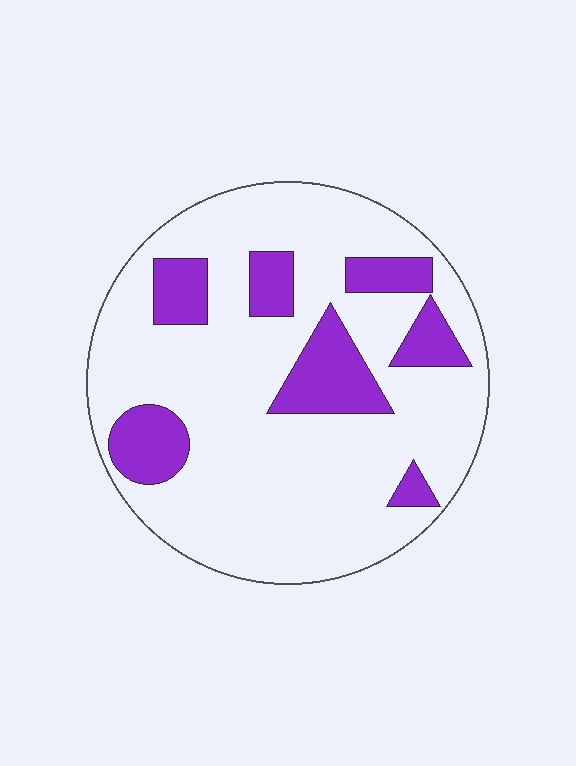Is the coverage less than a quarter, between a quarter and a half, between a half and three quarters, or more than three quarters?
Less than a quarter.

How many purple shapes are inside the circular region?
7.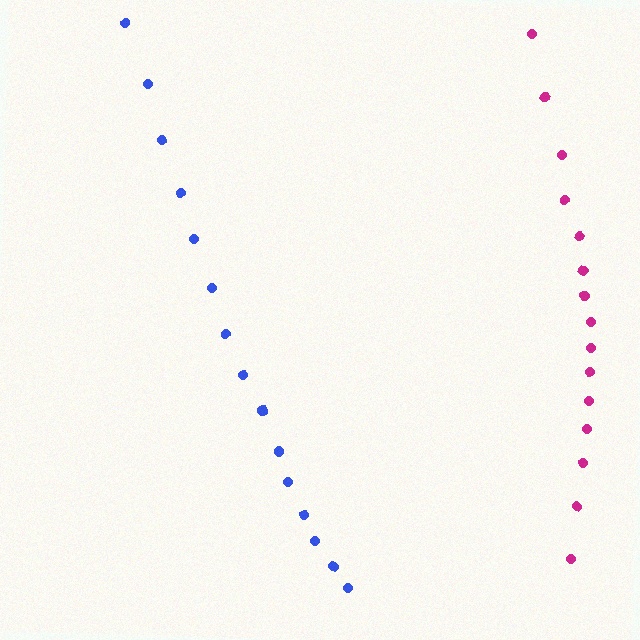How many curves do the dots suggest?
There are 2 distinct paths.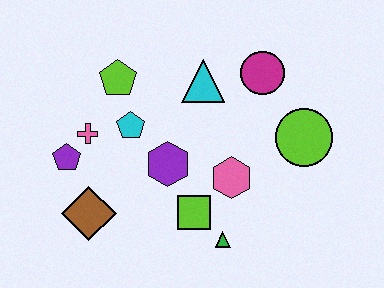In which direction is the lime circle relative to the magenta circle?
The lime circle is below the magenta circle.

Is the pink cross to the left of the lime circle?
Yes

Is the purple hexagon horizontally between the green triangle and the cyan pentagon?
Yes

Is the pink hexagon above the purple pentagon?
No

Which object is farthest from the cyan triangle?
The brown diamond is farthest from the cyan triangle.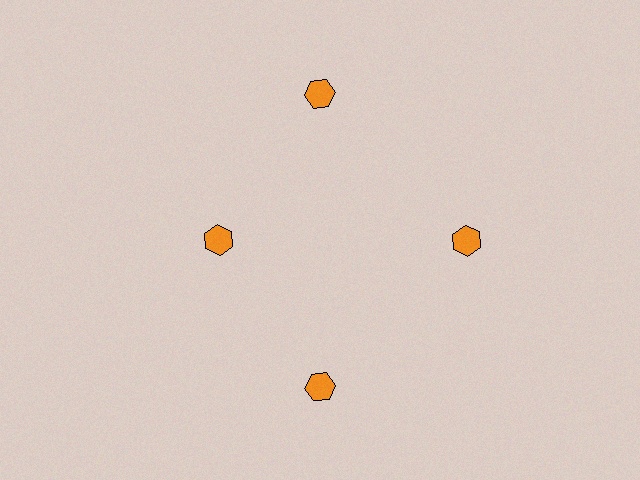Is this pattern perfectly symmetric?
No. The 4 orange hexagons are arranged in a ring, but one element near the 9 o'clock position is pulled inward toward the center, breaking the 4-fold rotational symmetry.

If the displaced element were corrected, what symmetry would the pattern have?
It would have 4-fold rotational symmetry — the pattern would map onto itself every 90 degrees.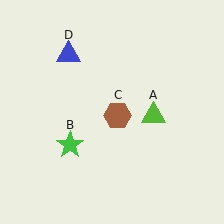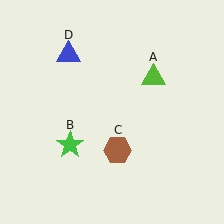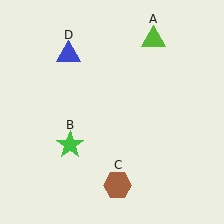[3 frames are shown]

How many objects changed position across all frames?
2 objects changed position: lime triangle (object A), brown hexagon (object C).